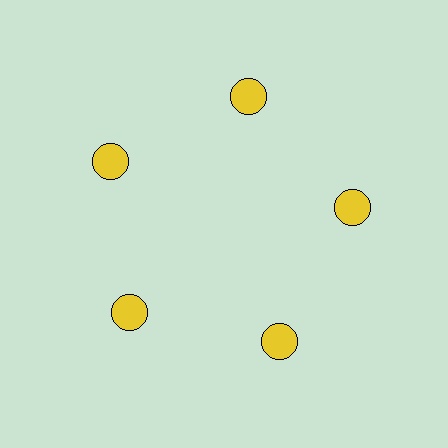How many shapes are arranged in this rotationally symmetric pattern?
There are 5 shapes, arranged in 5 groups of 1.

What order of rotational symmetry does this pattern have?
This pattern has 5-fold rotational symmetry.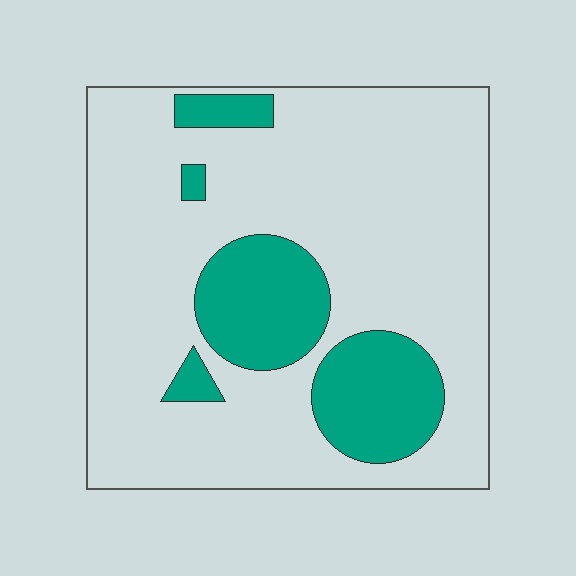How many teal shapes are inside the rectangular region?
5.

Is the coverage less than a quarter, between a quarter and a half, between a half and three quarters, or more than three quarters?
Less than a quarter.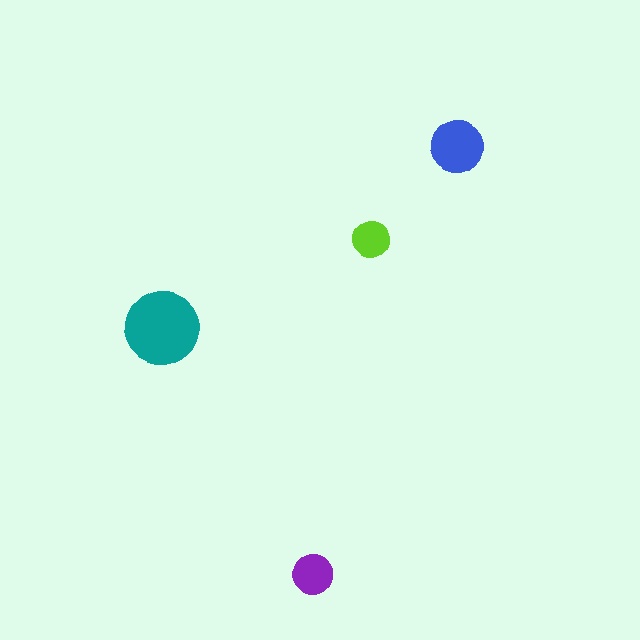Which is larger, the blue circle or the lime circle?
The blue one.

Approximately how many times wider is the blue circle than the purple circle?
About 1.5 times wider.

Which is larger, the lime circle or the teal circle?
The teal one.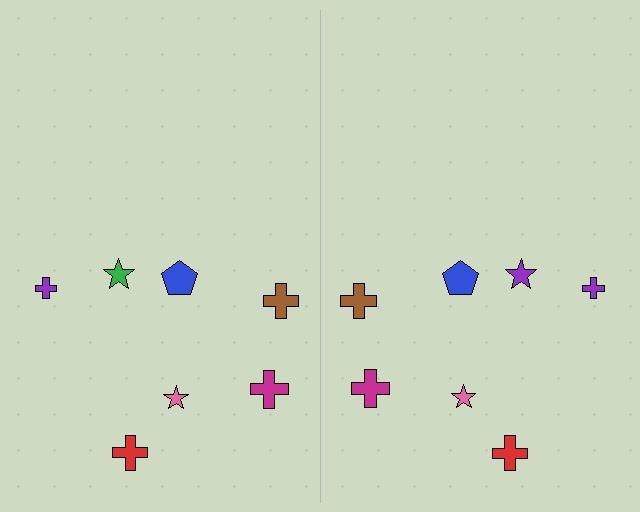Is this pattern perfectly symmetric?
No, the pattern is not perfectly symmetric. The purple star on the right side breaks the symmetry — its mirror counterpart is green.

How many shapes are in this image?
There are 14 shapes in this image.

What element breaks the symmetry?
The purple star on the right side breaks the symmetry — its mirror counterpart is green.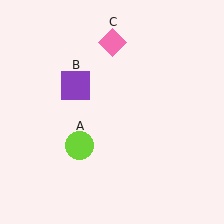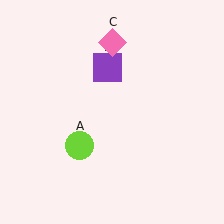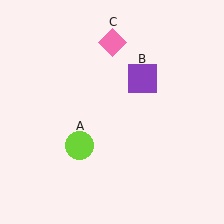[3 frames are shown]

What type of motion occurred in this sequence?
The purple square (object B) rotated clockwise around the center of the scene.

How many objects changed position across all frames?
1 object changed position: purple square (object B).